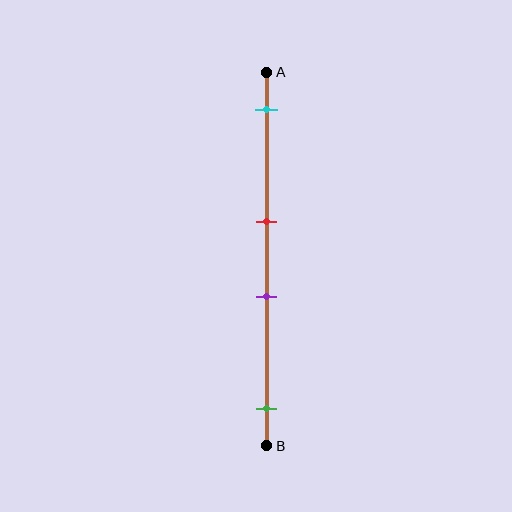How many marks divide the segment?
There are 4 marks dividing the segment.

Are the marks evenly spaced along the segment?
No, the marks are not evenly spaced.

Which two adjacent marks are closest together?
The red and purple marks are the closest adjacent pair.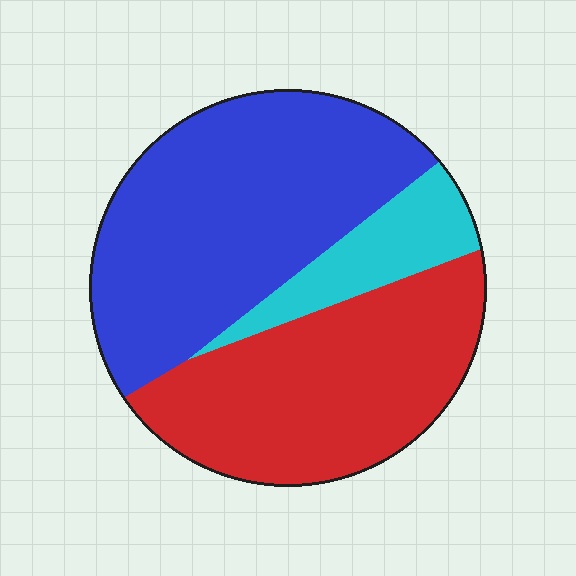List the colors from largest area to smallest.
From largest to smallest: blue, red, cyan.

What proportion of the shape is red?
Red takes up about two fifths (2/5) of the shape.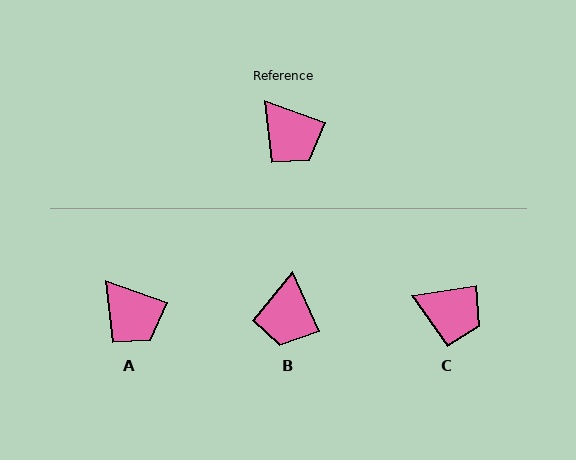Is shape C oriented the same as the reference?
No, it is off by about 28 degrees.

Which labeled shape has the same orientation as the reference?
A.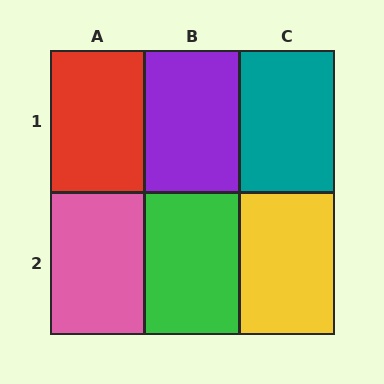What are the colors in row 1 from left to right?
Red, purple, teal.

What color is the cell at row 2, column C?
Yellow.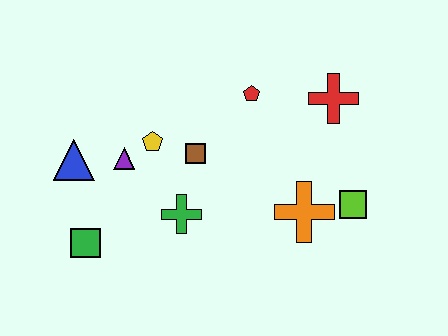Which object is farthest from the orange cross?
The blue triangle is farthest from the orange cross.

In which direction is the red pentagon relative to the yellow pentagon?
The red pentagon is to the right of the yellow pentagon.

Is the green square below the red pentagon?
Yes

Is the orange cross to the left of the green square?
No